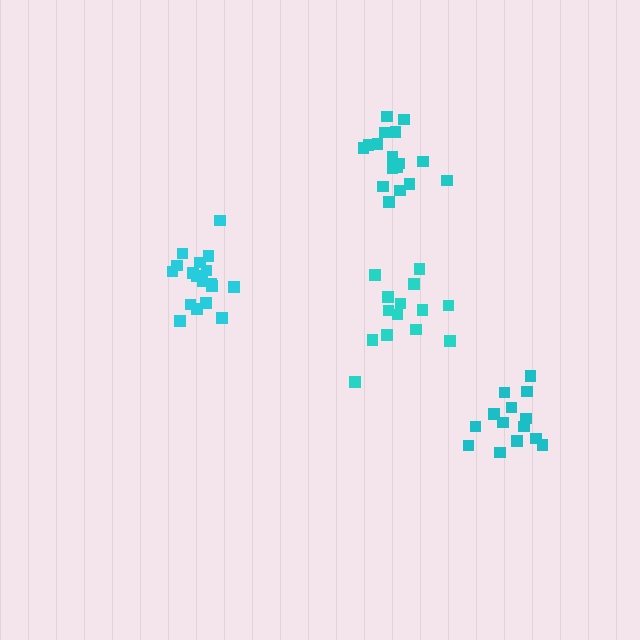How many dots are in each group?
Group 1: 18 dots, Group 2: 17 dots, Group 3: 14 dots, Group 4: 14 dots (63 total).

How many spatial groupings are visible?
There are 4 spatial groupings.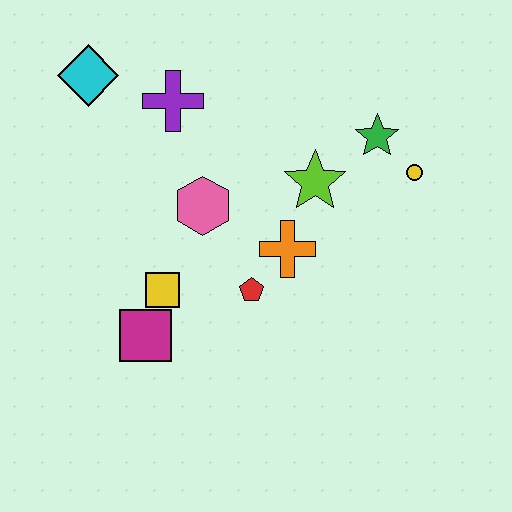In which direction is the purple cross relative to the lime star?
The purple cross is to the left of the lime star.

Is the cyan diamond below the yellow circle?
No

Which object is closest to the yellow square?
The magenta square is closest to the yellow square.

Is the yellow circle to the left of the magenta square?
No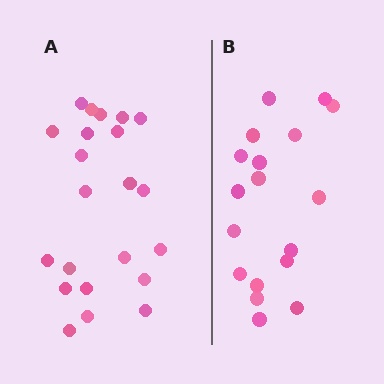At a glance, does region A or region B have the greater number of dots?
Region A (the left region) has more dots.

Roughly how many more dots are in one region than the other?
Region A has about 4 more dots than region B.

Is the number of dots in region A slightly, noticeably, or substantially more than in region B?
Region A has only slightly more — the two regions are fairly close. The ratio is roughly 1.2 to 1.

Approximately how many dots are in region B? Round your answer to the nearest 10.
About 20 dots. (The exact count is 18, which rounds to 20.)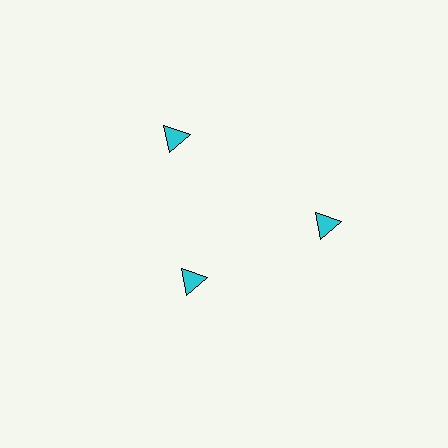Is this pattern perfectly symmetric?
No. The 3 cyan triangles are arranged in a ring, but one element near the 7 o'clock position is pulled inward toward the center, breaking the 3-fold rotational symmetry.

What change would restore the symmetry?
The symmetry would be restored by moving it outward, back onto the ring so that all 3 triangles sit at equal angles and equal distance from the center.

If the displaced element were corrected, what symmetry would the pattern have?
It would have 3-fold rotational symmetry — the pattern would map onto itself every 120 degrees.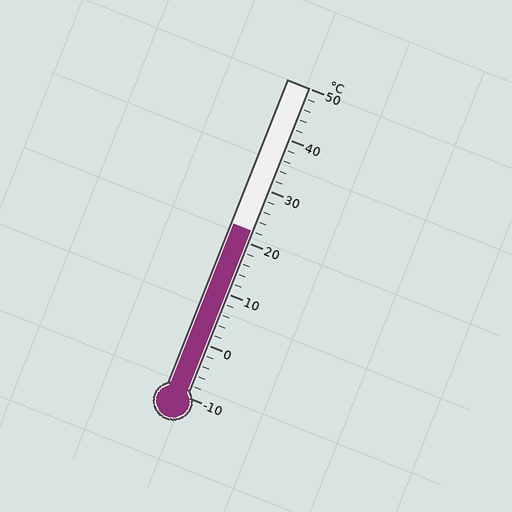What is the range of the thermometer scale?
The thermometer scale ranges from -10°C to 50°C.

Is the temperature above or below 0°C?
The temperature is above 0°C.